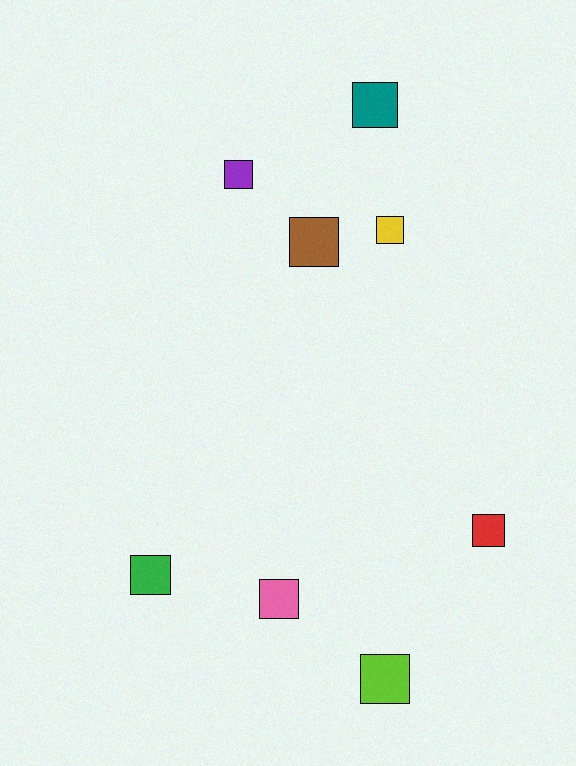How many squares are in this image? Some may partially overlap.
There are 8 squares.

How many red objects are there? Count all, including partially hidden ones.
There is 1 red object.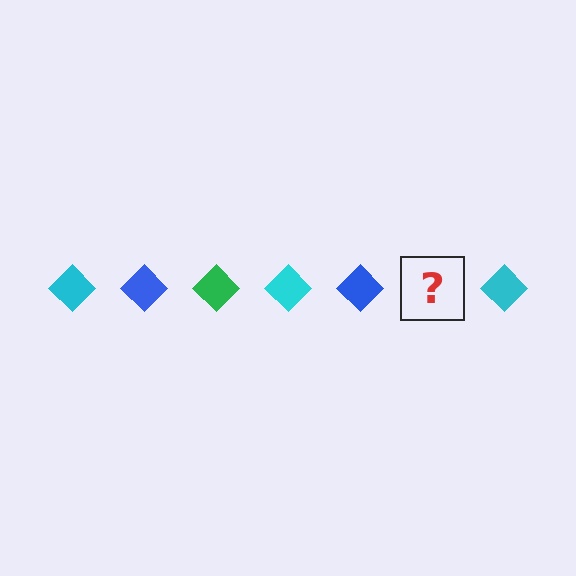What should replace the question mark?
The question mark should be replaced with a green diamond.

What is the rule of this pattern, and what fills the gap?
The rule is that the pattern cycles through cyan, blue, green diamonds. The gap should be filled with a green diamond.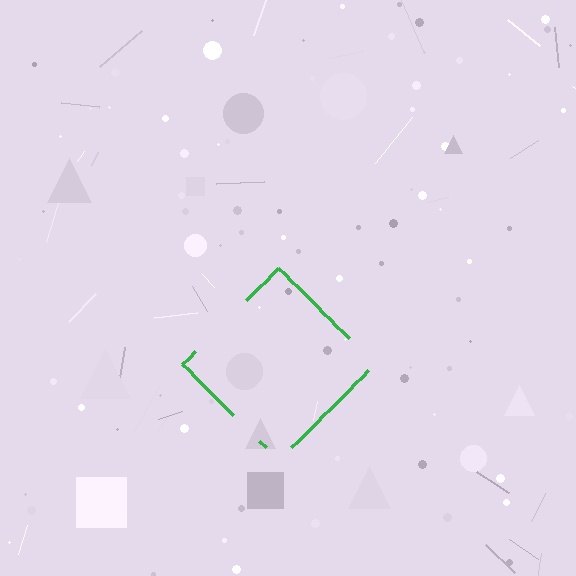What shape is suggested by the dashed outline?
The dashed outline suggests a diamond.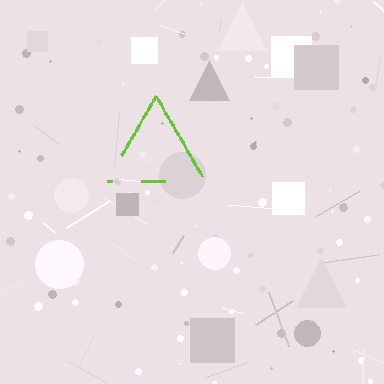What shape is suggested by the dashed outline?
The dashed outline suggests a triangle.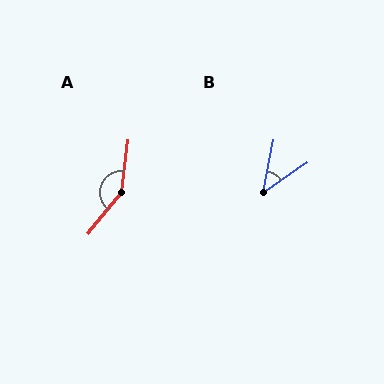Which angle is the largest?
A, at approximately 148 degrees.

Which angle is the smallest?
B, at approximately 44 degrees.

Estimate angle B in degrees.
Approximately 44 degrees.